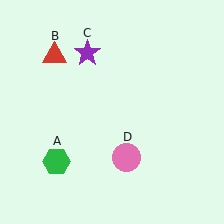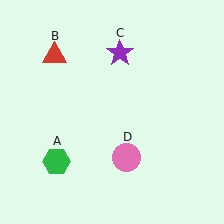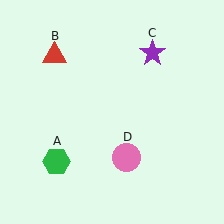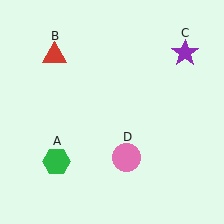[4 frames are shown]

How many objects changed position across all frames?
1 object changed position: purple star (object C).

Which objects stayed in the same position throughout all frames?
Green hexagon (object A) and red triangle (object B) and pink circle (object D) remained stationary.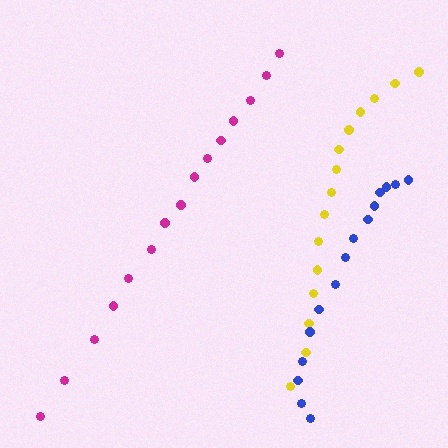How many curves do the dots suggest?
There are 3 distinct paths.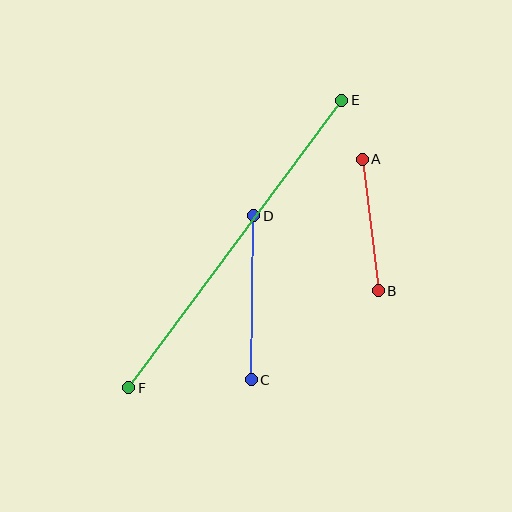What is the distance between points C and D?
The distance is approximately 164 pixels.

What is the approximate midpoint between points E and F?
The midpoint is at approximately (235, 244) pixels.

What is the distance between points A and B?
The distance is approximately 133 pixels.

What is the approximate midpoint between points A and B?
The midpoint is at approximately (370, 225) pixels.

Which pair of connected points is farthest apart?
Points E and F are farthest apart.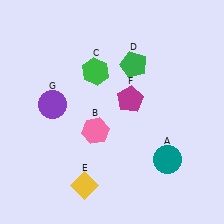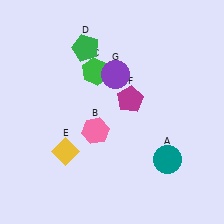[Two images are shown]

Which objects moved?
The objects that moved are: the green pentagon (D), the yellow diamond (E), the purple circle (G).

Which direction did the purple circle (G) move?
The purple circle (G) moved right.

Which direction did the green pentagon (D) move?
The green pentagon (D) moved left.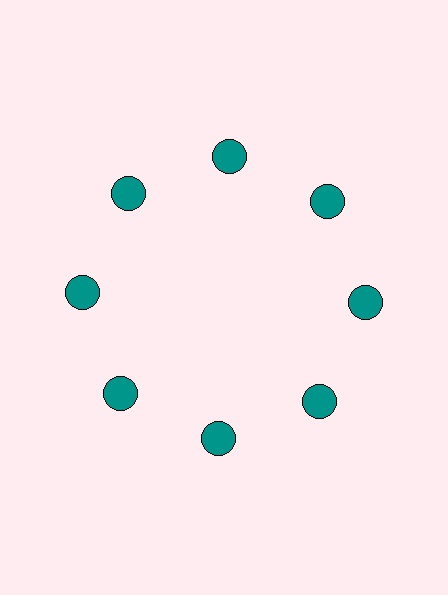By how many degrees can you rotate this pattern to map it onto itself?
The pattern maps onto itself every 45 degrees of rotation.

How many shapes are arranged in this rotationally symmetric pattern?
There are 8 shapes, arranged in 8 groups of 1.